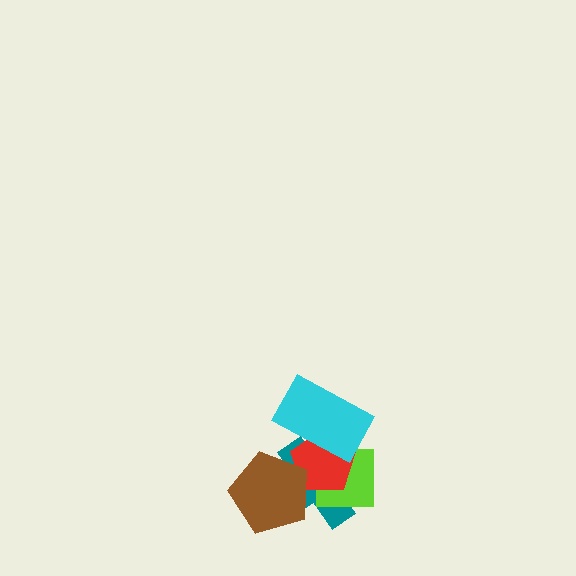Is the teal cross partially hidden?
Yes, it is partially covered by another shape.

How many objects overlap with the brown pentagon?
2 objects overlap with the brown pentagon.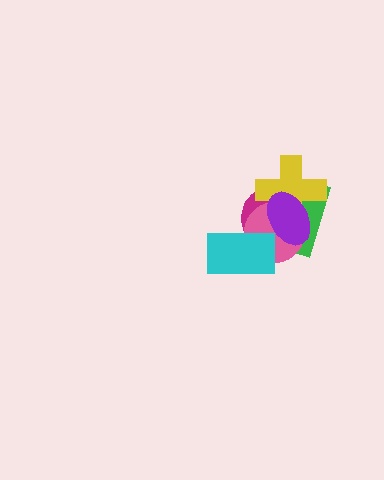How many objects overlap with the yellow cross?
4 objects overlap with the yellow cross.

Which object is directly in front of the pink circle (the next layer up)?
The cyan rectangle is directly in front of the pink circle.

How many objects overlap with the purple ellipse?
4 objects overlap with the purple ellipse.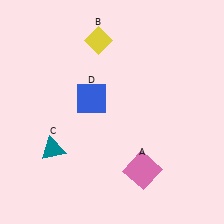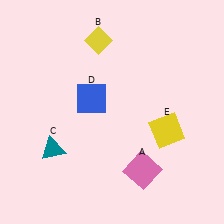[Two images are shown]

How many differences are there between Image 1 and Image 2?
There is 1 difference between the two images.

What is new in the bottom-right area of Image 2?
A yellow square (E) was added in the bottom-right area of Image 2.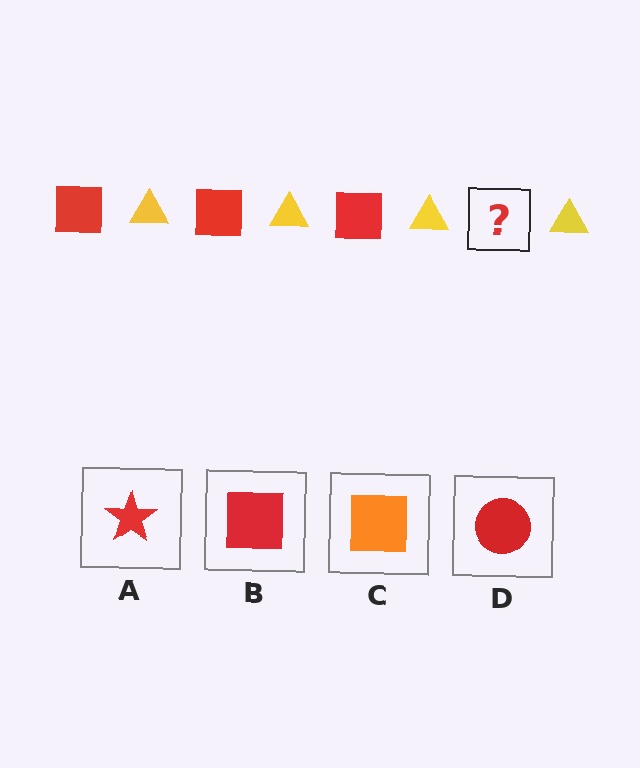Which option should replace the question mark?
Option B.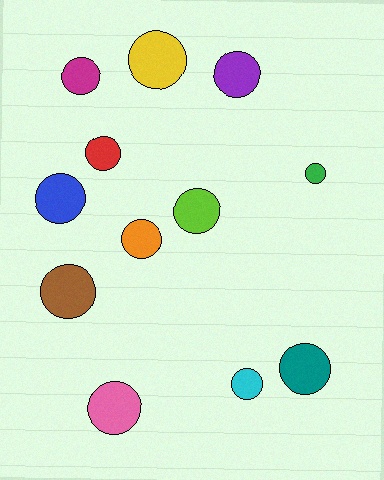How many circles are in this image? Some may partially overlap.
There are 12 circles.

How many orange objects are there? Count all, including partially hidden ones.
There is 1 orange object.